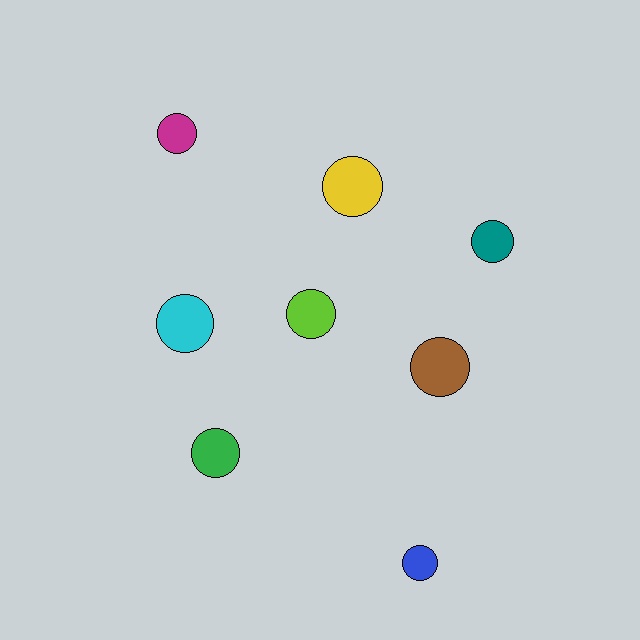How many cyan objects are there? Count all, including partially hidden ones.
There is 1 cyan object.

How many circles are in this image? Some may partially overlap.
There are 8 circles.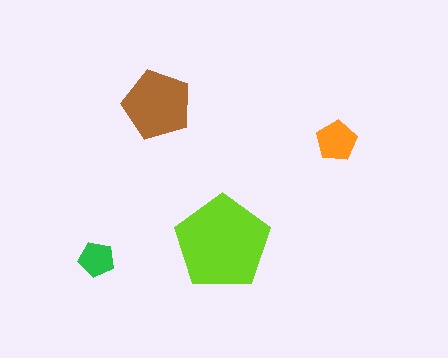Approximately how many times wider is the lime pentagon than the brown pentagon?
About 1.5 times wider.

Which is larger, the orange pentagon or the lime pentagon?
The lime one.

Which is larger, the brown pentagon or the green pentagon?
The brown one.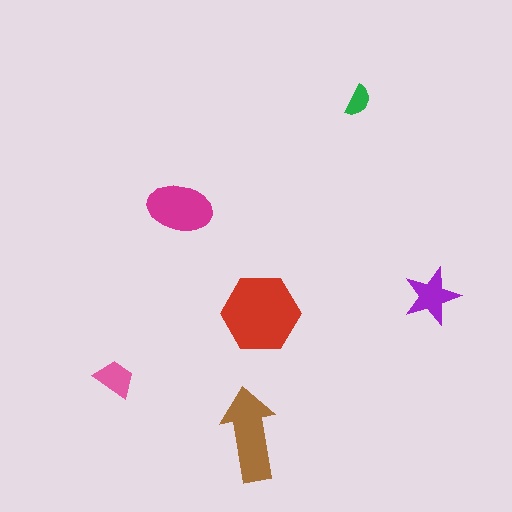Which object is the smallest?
The green semicircle.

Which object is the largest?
The red hexagon.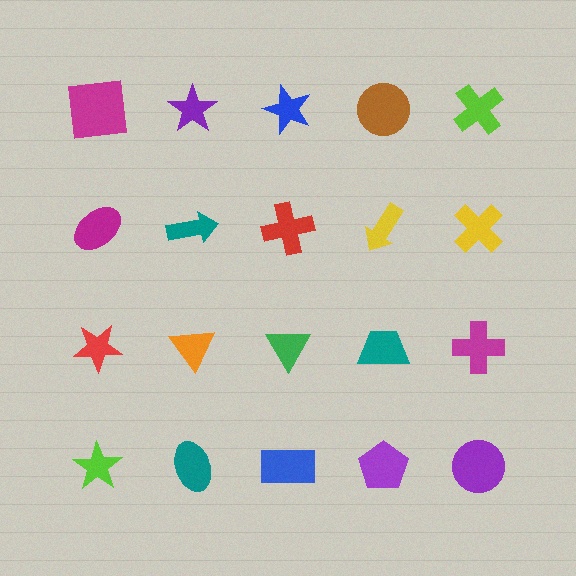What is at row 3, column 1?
A red star.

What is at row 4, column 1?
A lime star.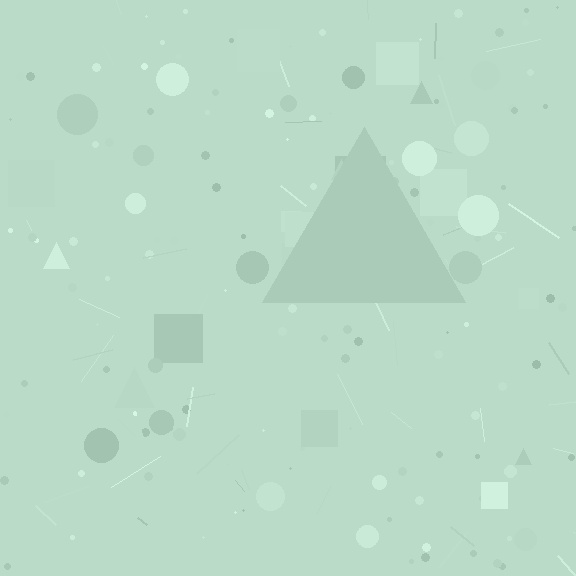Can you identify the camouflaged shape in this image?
The camouflaged shape is a triangle.